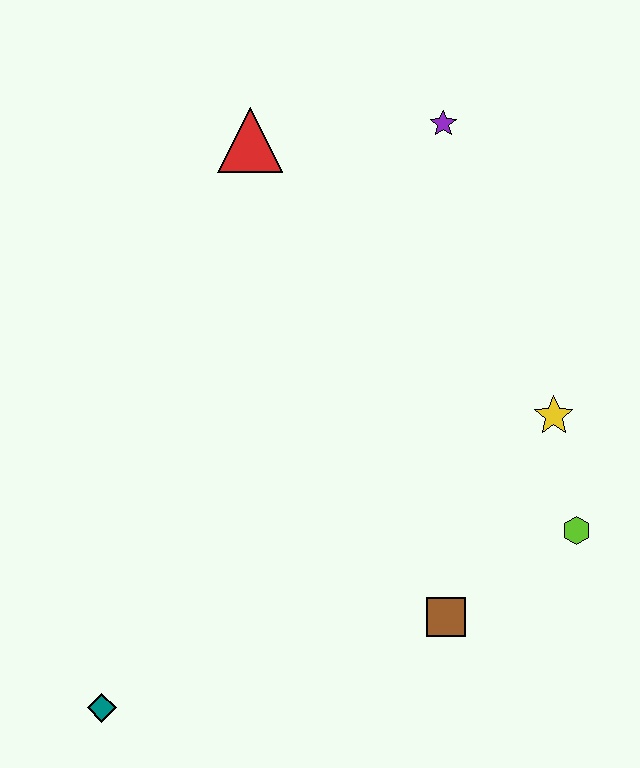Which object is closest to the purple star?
The red triangle is closest to the purple star.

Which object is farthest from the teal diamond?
The purple star is farthest from the teal diamond.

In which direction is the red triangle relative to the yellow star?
The red triangle is to the left of the yellow star.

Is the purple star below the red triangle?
No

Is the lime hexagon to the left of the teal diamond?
No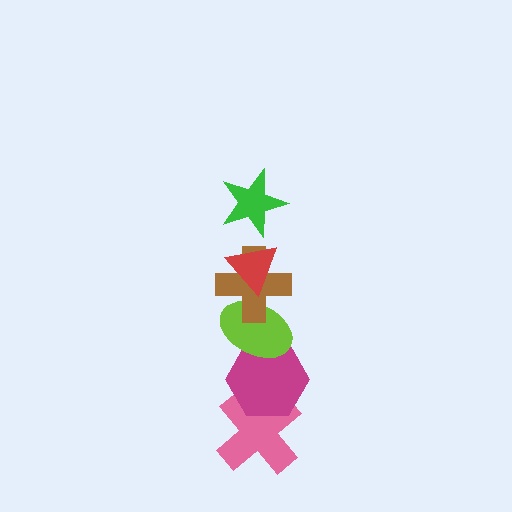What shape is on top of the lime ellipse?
The brown cross is on top of the lime ellipse.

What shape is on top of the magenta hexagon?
The lime ellipse is on top of the magenta hexagon.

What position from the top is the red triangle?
The red triangle is 2nd from the top.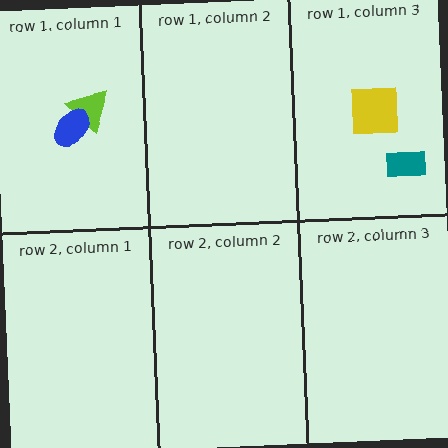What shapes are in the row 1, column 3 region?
The teal rectangle, the yellow square.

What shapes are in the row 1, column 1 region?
The lime triangle, the blue ellipse.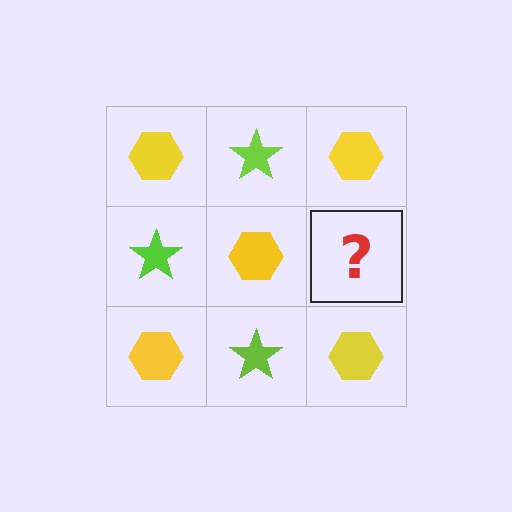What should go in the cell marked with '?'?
The missing cell should contain a lime star.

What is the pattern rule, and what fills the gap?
The rule is that it alternates yellow hexagon and lime star in a checkerboard pattern. The gap should be filled with a lime star.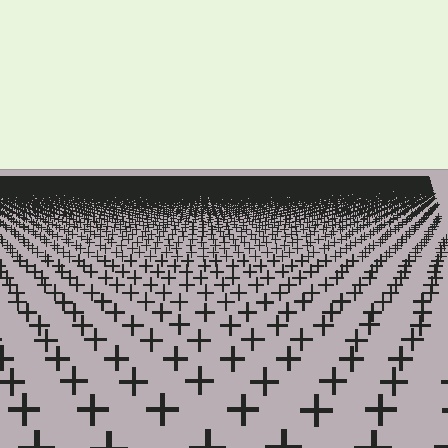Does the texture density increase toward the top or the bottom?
Density increases toward the top.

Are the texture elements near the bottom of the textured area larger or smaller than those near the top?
Larger. Near the bottom, elements are closer to the viewer and appear at a bigger on-screen size.